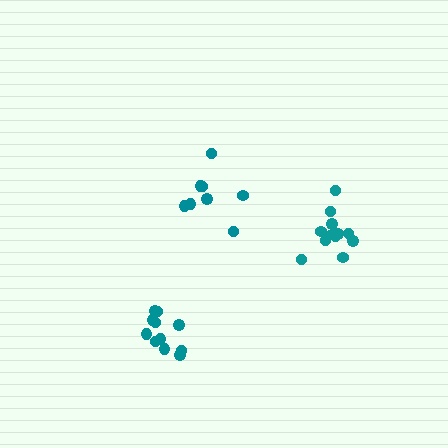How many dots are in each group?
Group 1: 8 dots, Group 2: 12 dots, Group 3: 11 dots (31 total).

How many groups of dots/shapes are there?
There are 3 groups.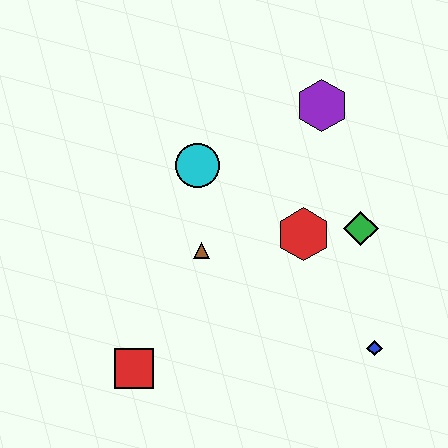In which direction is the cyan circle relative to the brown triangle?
The cyan circle is above the brown triangle.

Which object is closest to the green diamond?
The red hexagon is closest to the green diamond.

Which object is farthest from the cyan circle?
The blue diamond is farthest from the cyan circle.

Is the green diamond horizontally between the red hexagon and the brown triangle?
No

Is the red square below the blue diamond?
Yes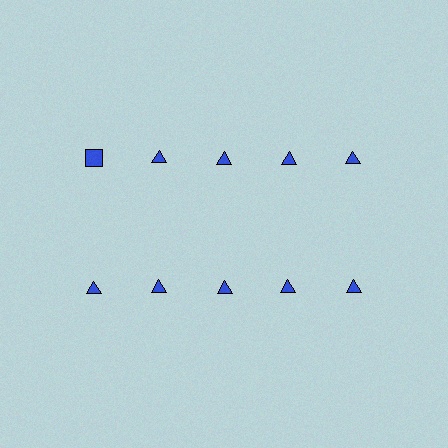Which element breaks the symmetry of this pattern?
The blue square in the top row, leftmost column breaks the symmetry. All other shapes are blue triangles.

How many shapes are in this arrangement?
There are 10 shapes arranged in a grid pattern.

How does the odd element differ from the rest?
It has a different shape: square instead of triangle.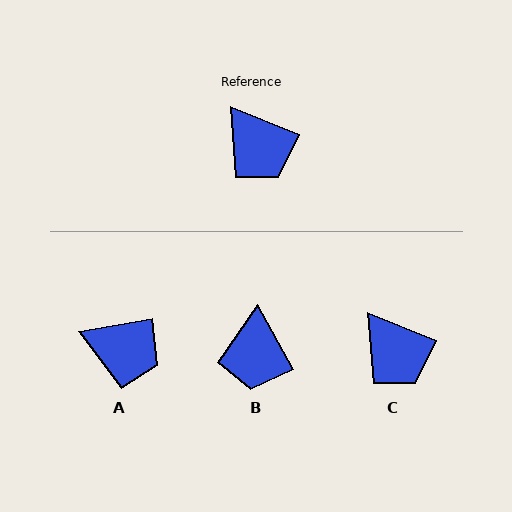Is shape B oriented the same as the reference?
No, it is off by about 39 degrees.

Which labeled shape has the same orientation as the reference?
C.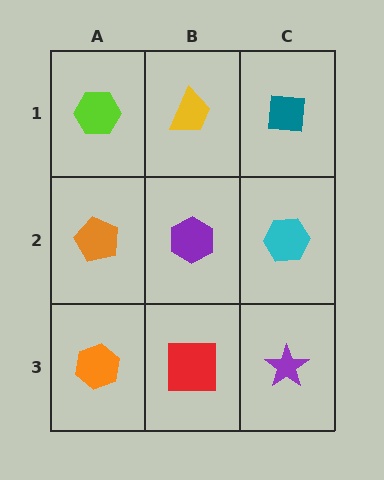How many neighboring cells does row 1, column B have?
3.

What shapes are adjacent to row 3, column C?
A cyan hexagon (row 2, column C), a red square (row 3, column B).